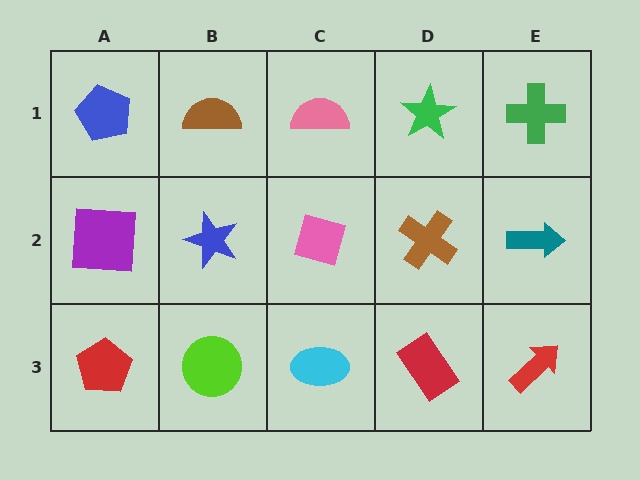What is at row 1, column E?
A green cross.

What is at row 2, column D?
A brown cross.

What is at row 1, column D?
A green star.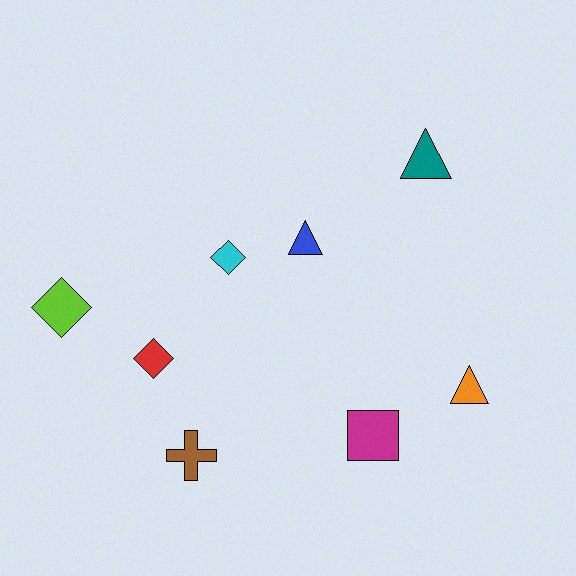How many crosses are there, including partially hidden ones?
There is 1 cross.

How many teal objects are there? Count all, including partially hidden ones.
There is 1 teal object.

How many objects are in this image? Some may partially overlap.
There are 8 objects.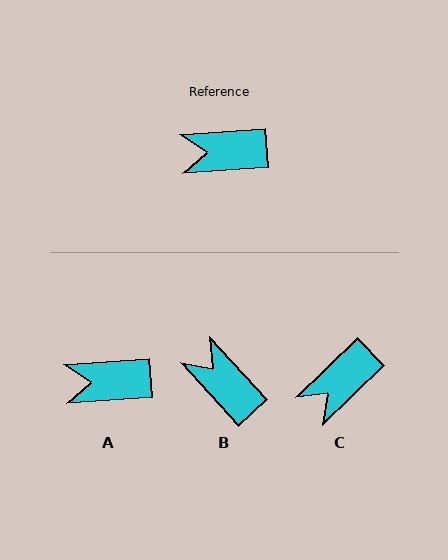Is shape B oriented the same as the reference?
No, it is off by about 51 degrees.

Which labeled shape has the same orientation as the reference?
A.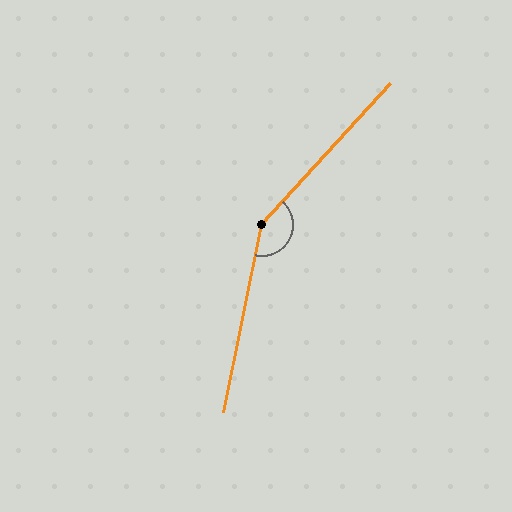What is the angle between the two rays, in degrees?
Approximately 149 degrees.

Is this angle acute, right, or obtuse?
It is obtuse.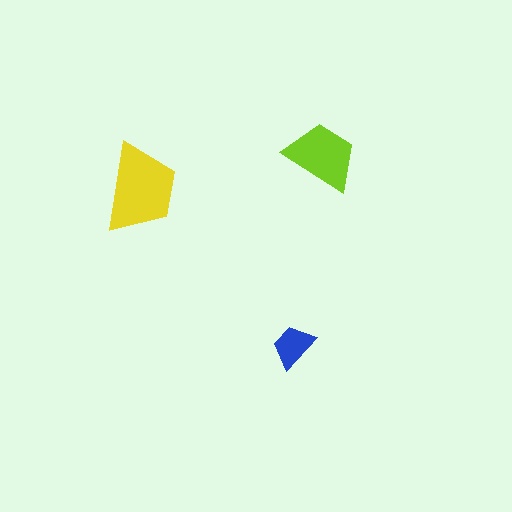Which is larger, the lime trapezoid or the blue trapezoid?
The lime one.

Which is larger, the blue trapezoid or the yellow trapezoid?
The yellow one.